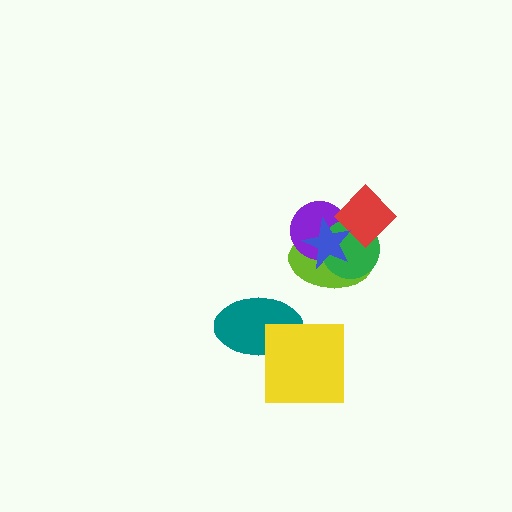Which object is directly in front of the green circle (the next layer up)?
The red diamond is directly in front of the green circle.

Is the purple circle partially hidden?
Yes, it is partially covered by another shape.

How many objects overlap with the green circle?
4 objects overlap with the green circle.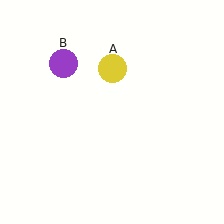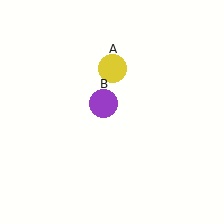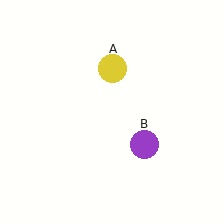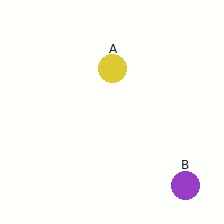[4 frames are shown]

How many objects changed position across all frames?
1 object changed position: purple circle (object B).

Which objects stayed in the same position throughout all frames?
Yellow circle (object A) remained stationary.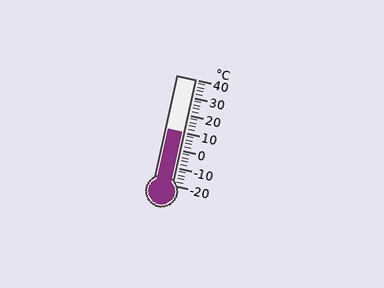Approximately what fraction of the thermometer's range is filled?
The thermometer is filled to approximately 50% of its range.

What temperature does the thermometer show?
The thermometer shows approximately 10°C.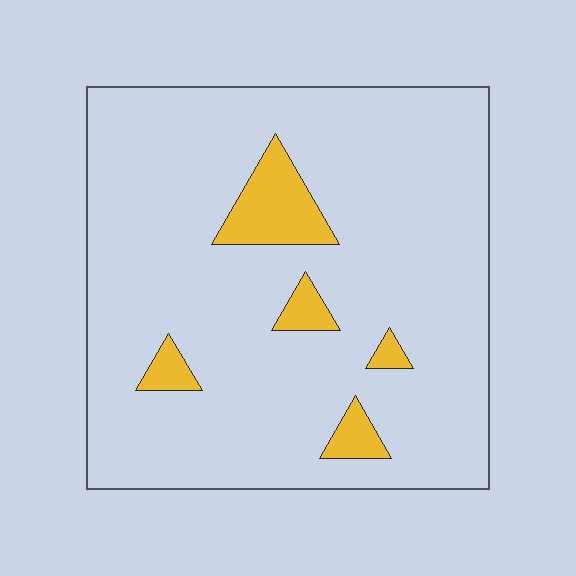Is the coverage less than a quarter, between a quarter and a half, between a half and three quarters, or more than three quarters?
Less than a quarter.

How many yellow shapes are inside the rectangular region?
5.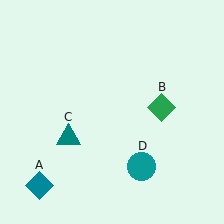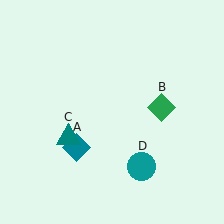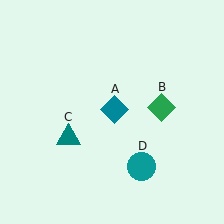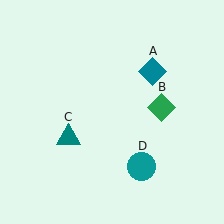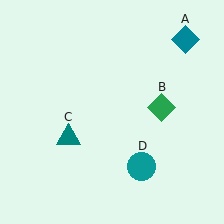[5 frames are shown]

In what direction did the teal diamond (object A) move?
The teal diamond (object A) moved up and to the right.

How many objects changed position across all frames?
1 object changed position: teal diamond (object A).